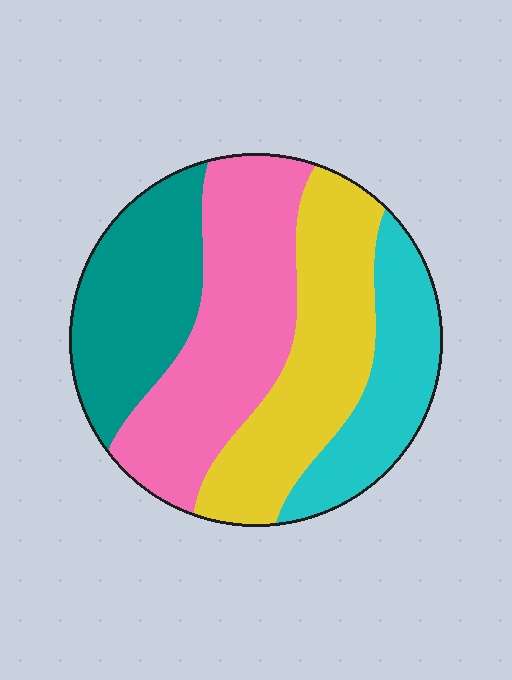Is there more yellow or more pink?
Pink.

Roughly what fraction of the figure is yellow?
Yellow covers about 25% of the figure.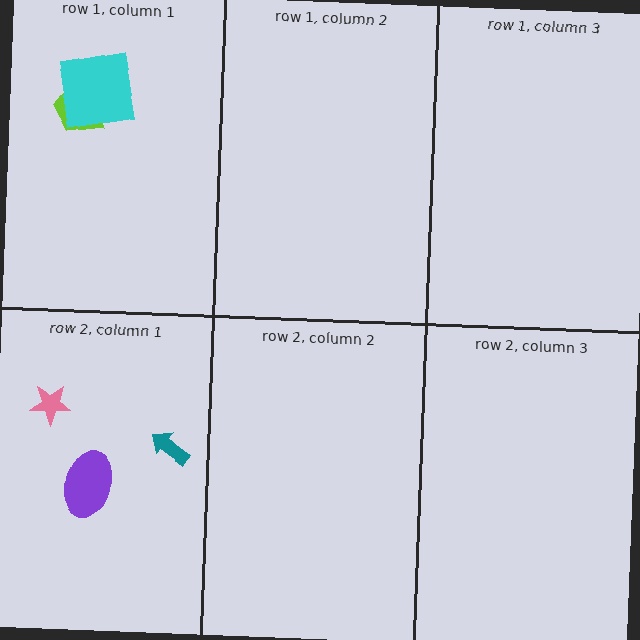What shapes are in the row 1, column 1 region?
The lime trapezoid, the cyan square.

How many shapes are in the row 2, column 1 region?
3.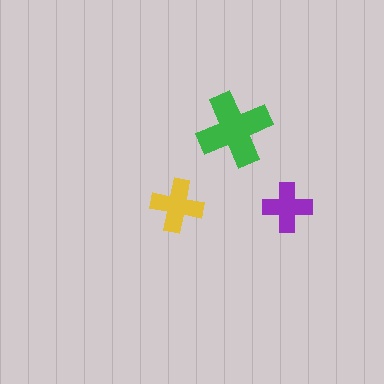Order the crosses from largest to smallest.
the green one, the yellow one, the purple one.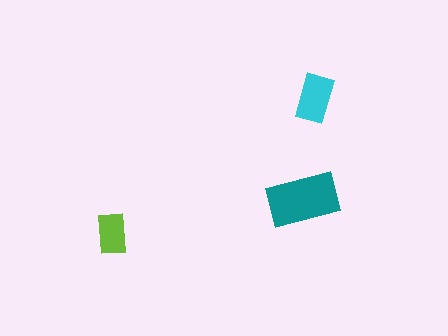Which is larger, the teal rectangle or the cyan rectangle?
The teal one.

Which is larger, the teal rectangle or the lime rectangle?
The teal one.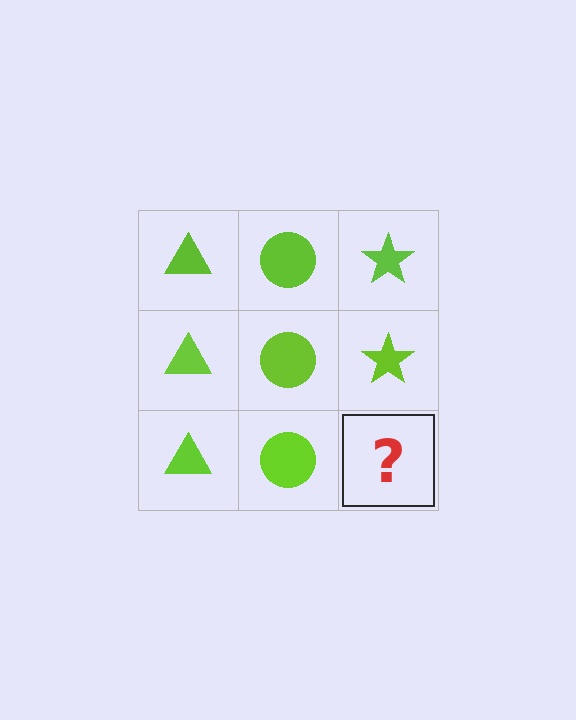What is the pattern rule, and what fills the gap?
The rule is that each column has a consistent shape. The gap should be filled with a lime star.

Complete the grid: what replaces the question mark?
The question mark should be replaced with a lime star.